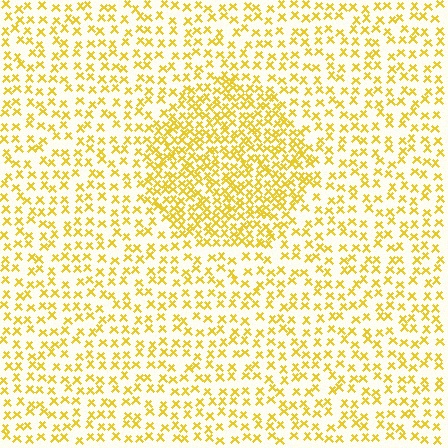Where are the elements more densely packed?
The elements are more densely packed inside the circle boundary.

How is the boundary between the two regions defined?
The boundary is defined by a change in element density (approximately 2.0x ratio). All elements are the same color, size, and shape.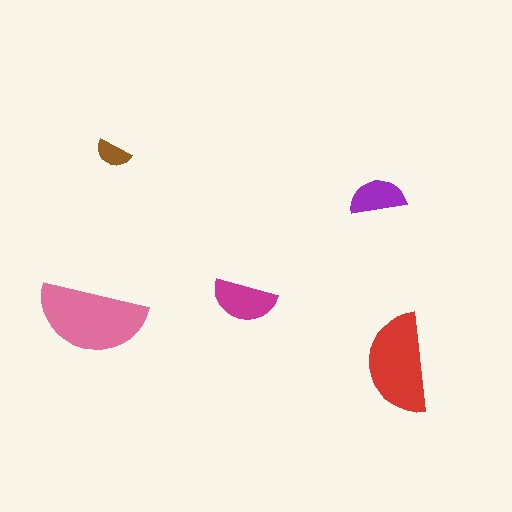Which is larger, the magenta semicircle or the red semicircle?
The red one.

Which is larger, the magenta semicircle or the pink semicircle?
The pink one.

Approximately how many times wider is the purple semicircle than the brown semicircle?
About 1.5 times wider.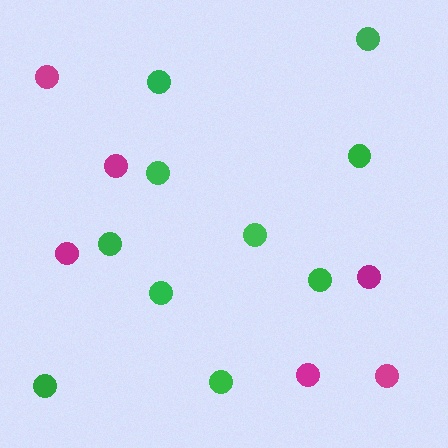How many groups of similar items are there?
There are 2 groups: one group of green circles (10) and one group of magenta circles (6).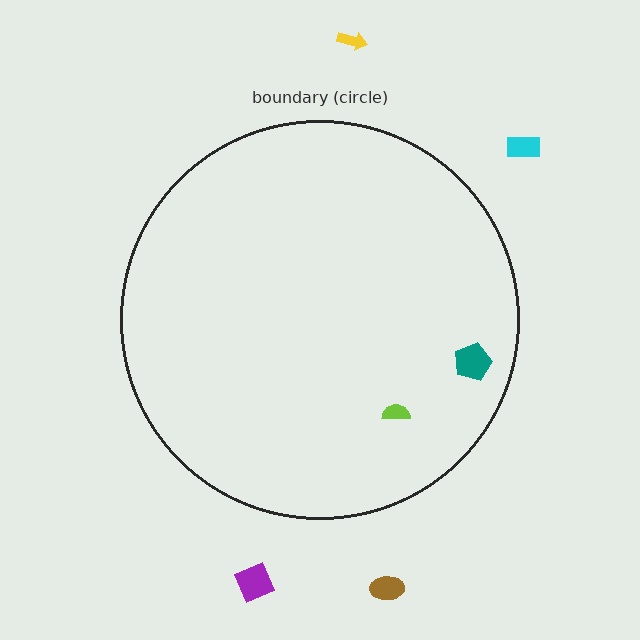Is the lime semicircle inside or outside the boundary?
Inside.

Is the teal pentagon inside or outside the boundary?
Inside.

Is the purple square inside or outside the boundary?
Outside.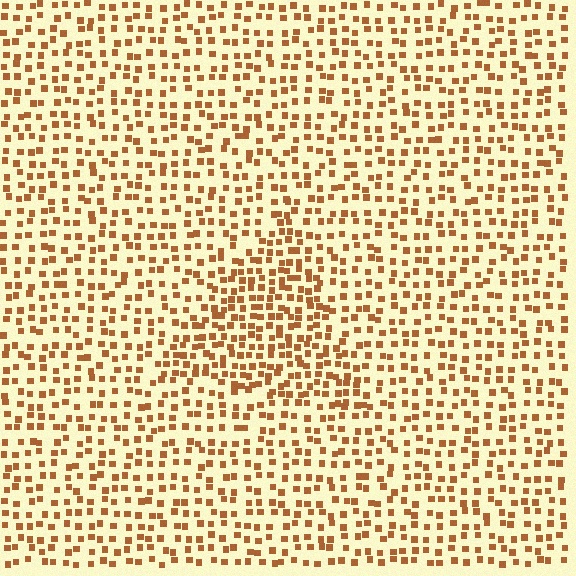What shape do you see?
I see a triangle.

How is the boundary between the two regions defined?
The boundary is defined by a change in element density (approximately 1.6x ratio). All elements are the same color, size, and shape.